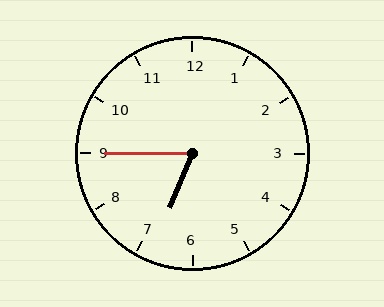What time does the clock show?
6:45.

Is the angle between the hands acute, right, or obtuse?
It is acute.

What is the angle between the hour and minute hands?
Approximately 68 degrees.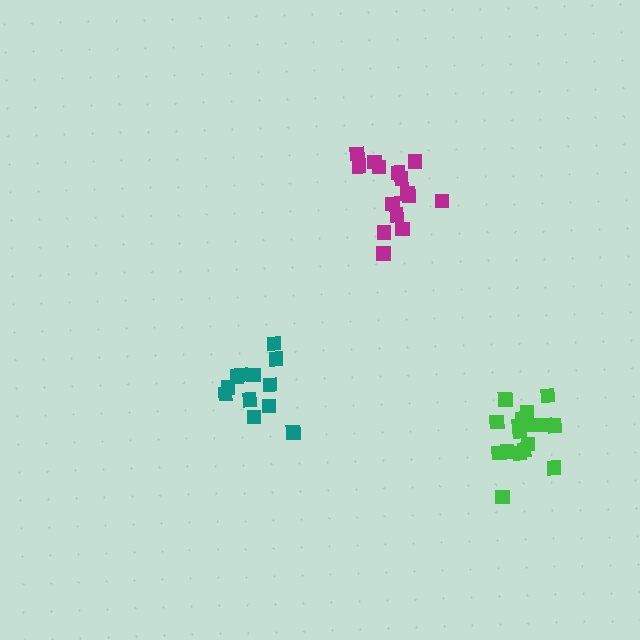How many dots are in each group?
Group 1: 17 dots, Group 2: 12 dots, Group 3: 15 dots (44 total).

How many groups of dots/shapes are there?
There are 3 groups.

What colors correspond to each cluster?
The clusters are colored: green, teal, magenta.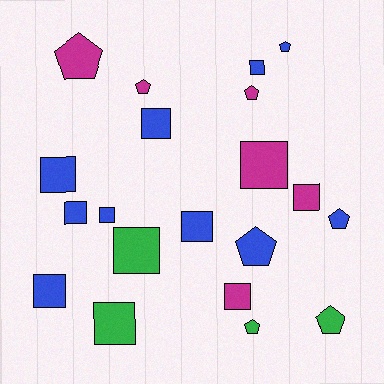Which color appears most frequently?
Blue, with 10 objects.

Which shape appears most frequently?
Square, with 12 objects.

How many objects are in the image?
There are 20 objects.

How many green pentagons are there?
There are 2 green pentagons.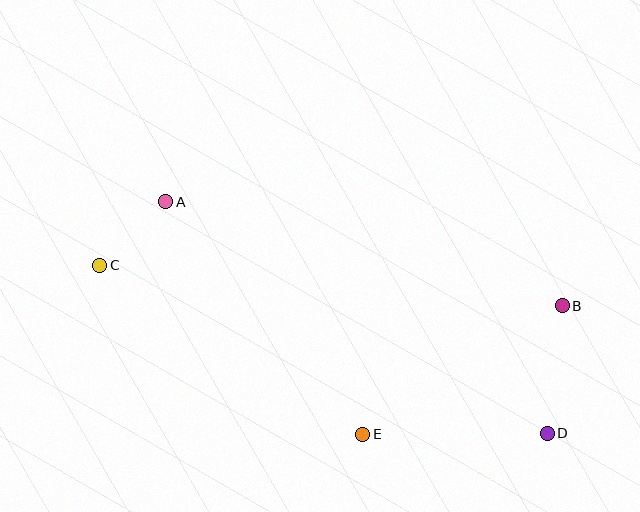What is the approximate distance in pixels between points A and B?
The distance between A and B is approximately 410 pixels.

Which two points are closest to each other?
Points A and C are closest to each other.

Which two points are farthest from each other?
Points C and D are farthest from each other.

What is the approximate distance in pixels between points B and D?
The distance between B and D is approximately 128 pixels.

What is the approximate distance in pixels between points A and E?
The distance between A and E is approximately 305 pixels.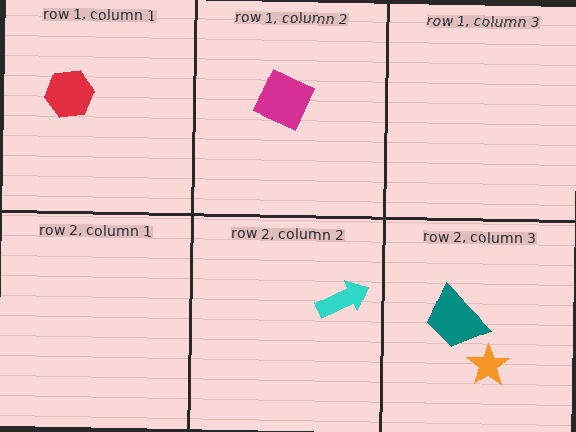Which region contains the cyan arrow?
The row 2, column 2 region.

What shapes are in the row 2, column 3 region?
The orange star, the teal trapezoid.